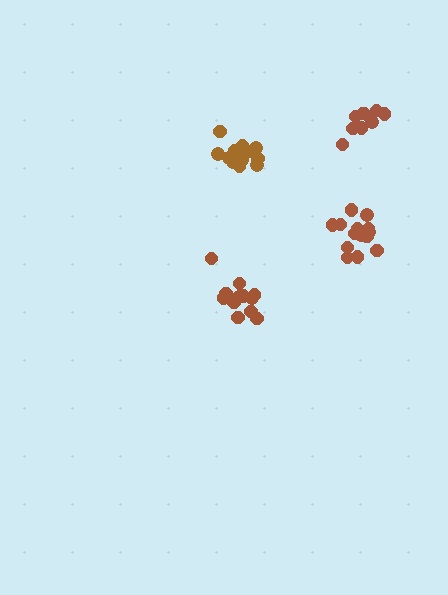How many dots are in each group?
Group 1: 14 dots, Group 2: 15 dots, Group 3: 14 dots, Group 4: 10 dots (53 total).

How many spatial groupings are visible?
There are 4 spatial groupings.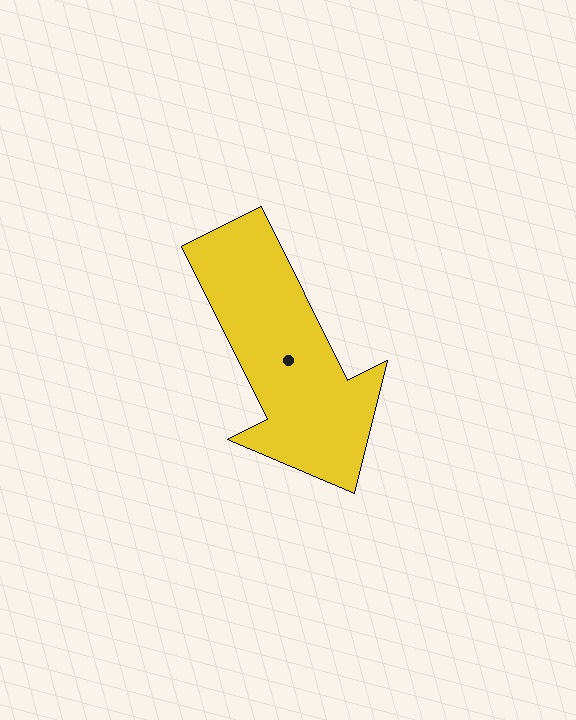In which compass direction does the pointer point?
Southeast.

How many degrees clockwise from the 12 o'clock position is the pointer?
Approximately 154 degrees.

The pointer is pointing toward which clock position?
Roughly 5 o'clock.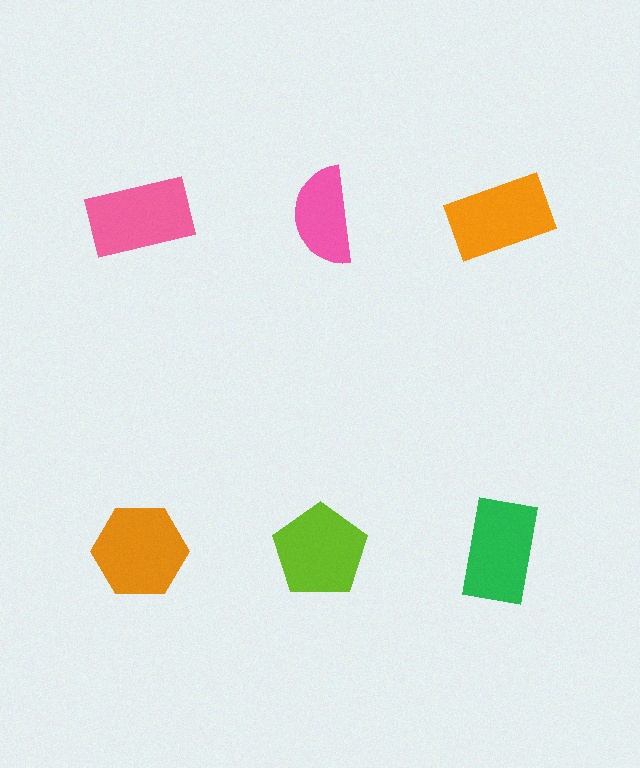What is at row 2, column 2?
A lime pentagon.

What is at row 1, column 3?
An orange rectangle.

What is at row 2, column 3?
A green rectangle.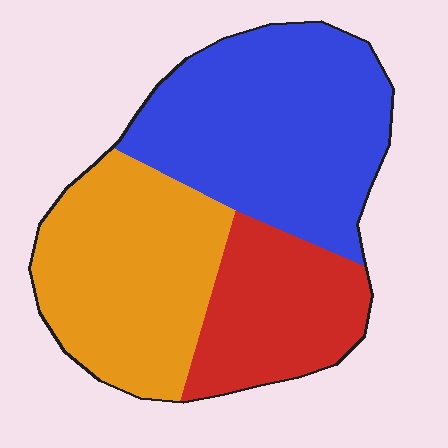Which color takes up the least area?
Red, at roughly 25%.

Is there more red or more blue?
Blue.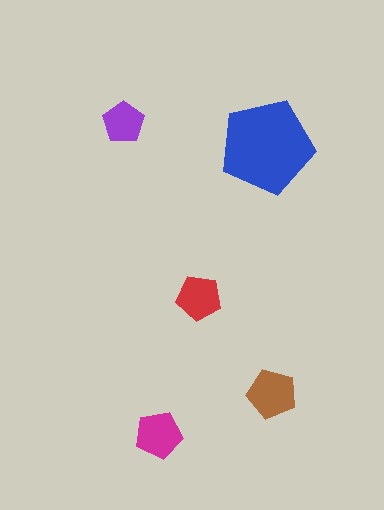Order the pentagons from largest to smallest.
the blue one, the brown one, the magenta one, the red one, the purple one.